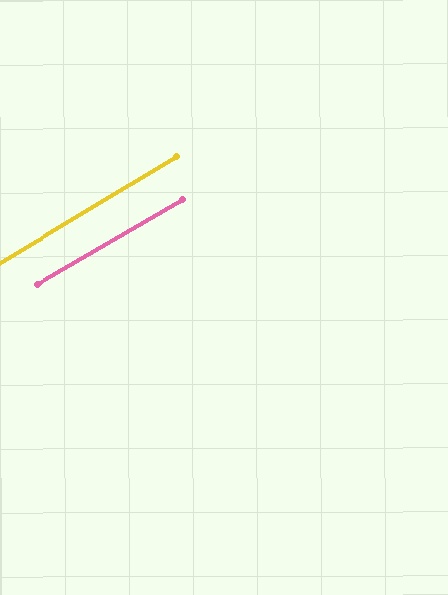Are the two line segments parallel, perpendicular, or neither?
Parallel — their directions differ by only 0.6°.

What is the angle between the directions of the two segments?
Approximately 1 degree.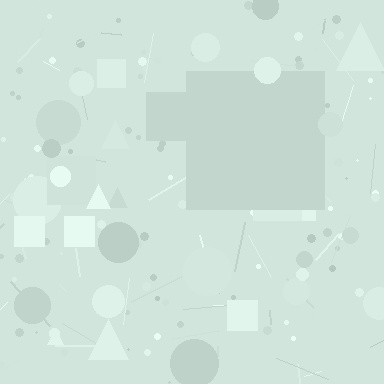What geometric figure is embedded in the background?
A square is embedded in the background.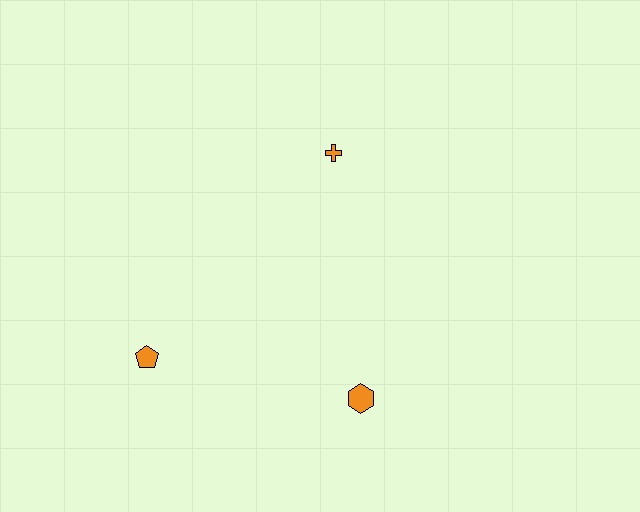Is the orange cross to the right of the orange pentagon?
Yes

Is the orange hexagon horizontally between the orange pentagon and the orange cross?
No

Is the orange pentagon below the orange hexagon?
No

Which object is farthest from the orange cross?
The orange pentagon is farthest from the orange cross.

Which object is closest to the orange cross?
The orange hexagon is closest to the orange cross.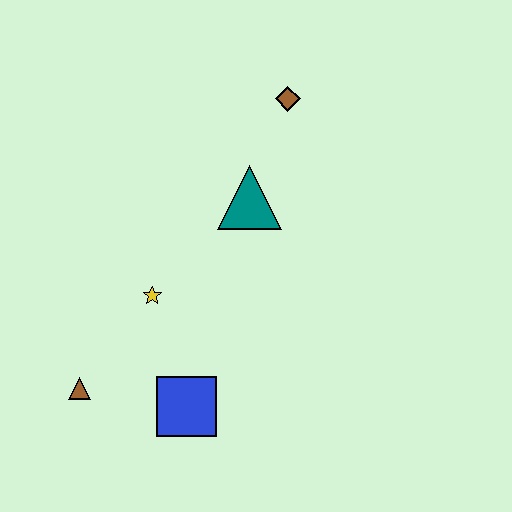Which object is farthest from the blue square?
The brown diamond is farthest from the blue square.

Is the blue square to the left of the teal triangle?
Yes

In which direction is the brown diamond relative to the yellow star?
The brown diamond is above the yellow star.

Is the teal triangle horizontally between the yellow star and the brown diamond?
Yes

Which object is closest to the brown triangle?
The blue square is closest to the brown triangle.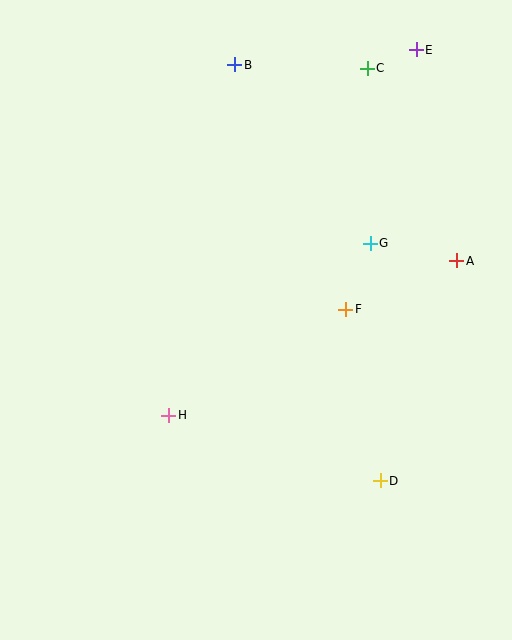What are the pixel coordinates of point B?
Point B is at (235, 65).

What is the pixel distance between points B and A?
The distance between B and A is 296 pixels.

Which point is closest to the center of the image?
Point F at (346, 309) is closest to the center.